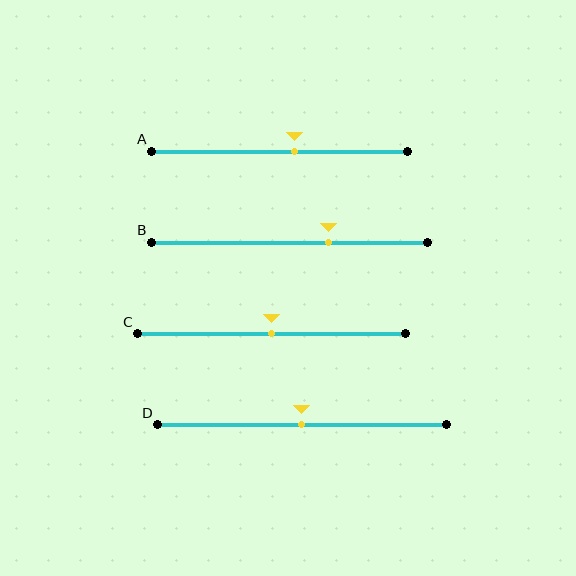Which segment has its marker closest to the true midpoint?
Segment C has its marker closest to the true midpoint.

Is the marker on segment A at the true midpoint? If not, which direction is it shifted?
No, the marker on segment A is shifted to the right by about 6% of the segment length.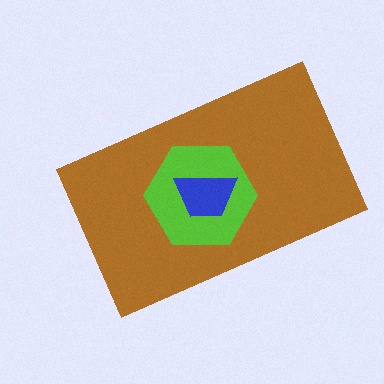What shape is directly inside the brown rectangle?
The lime hexagon.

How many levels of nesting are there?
3.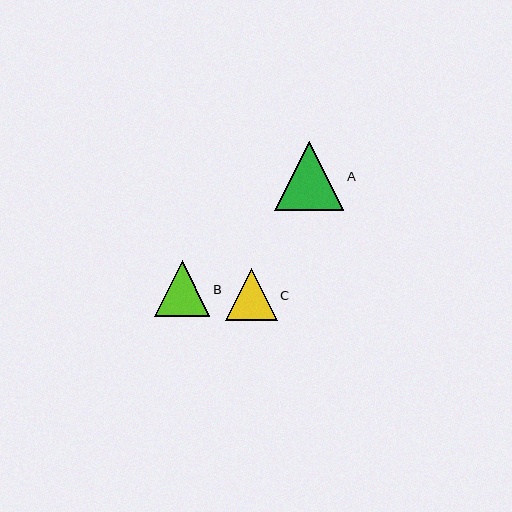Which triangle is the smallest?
Triangle C is the smallest with a size of approximately 52 pixels.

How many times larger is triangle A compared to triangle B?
Triangle A is approximately 1.2 times the size of triangle B.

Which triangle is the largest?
Triangle A is the largest with a size of approximately 69 pixels.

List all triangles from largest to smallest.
From largest to smallest: A, B, C.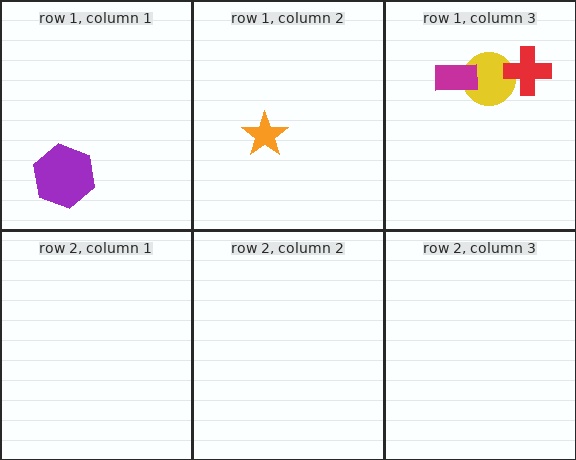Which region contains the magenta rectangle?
The row 1, column 3 region.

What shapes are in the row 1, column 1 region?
The purple hexagon.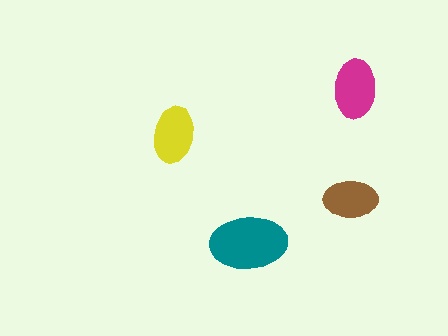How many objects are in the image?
There are 4 objects in the image.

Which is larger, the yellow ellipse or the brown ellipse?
The yellow one.